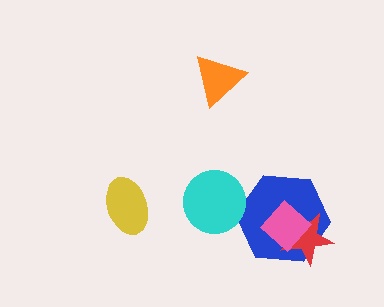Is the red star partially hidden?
Yes, it is partially covered by another shape.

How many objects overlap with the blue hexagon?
3 objects overlap with the blue hexagon.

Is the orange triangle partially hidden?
No, no other shape covers it.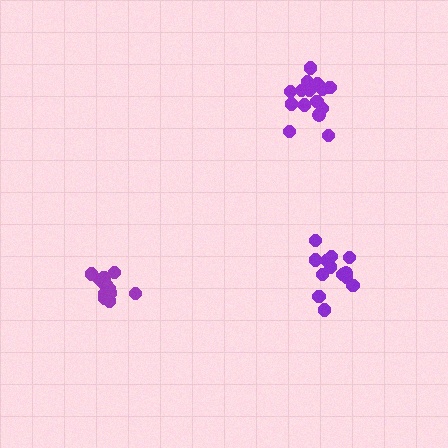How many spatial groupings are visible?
There are 3 spatial groupings.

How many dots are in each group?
Group 1: 14 dots, Group 2: 13 dots, Group 3: 15 dots (42 total).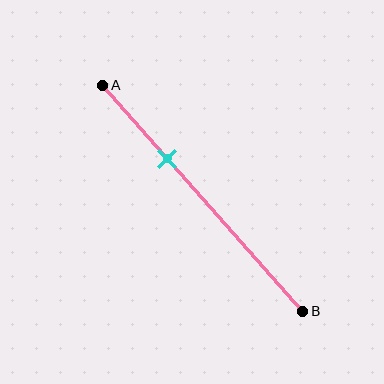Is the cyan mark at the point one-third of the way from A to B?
Yes, the mark is approximately at the one-third point.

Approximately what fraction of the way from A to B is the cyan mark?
The cyan mark is approximately 30% of the way from A to B.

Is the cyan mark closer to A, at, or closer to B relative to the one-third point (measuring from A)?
The cyan mark is approximately at the one-third point of segment AB.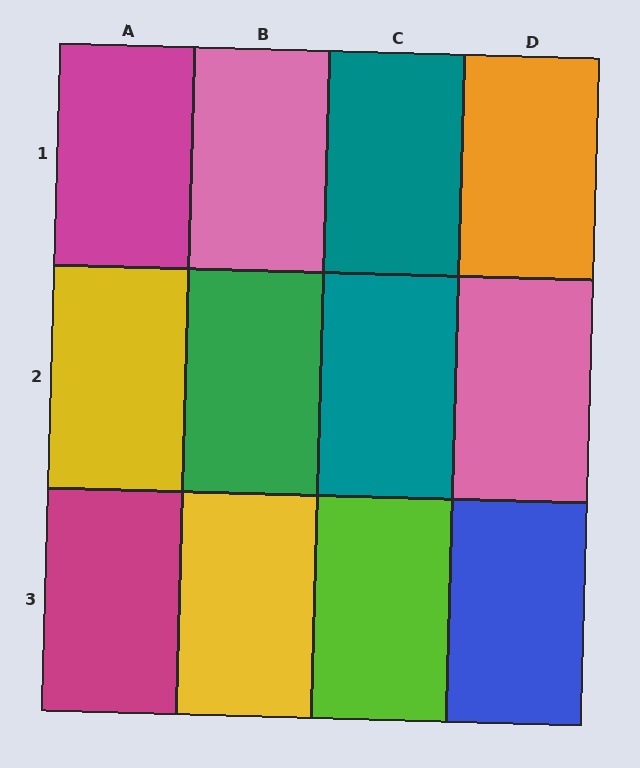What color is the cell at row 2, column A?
Yellow.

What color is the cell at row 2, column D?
Pink.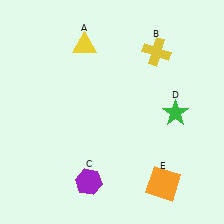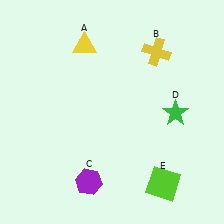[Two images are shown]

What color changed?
The square (E) changed from orange in Image 1 to lime in Image 2.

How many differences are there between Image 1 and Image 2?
There is 1 difference between the two images.